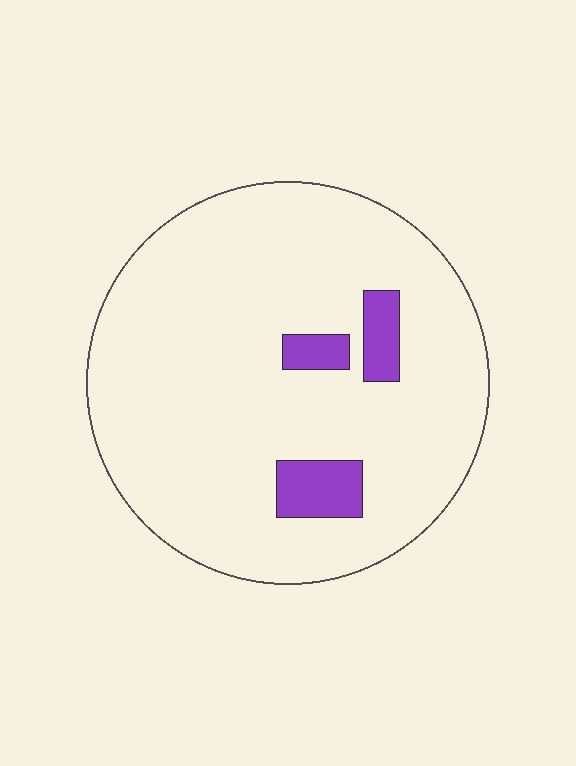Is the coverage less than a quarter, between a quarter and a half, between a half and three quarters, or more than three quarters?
Less than a quarter.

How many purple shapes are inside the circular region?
3.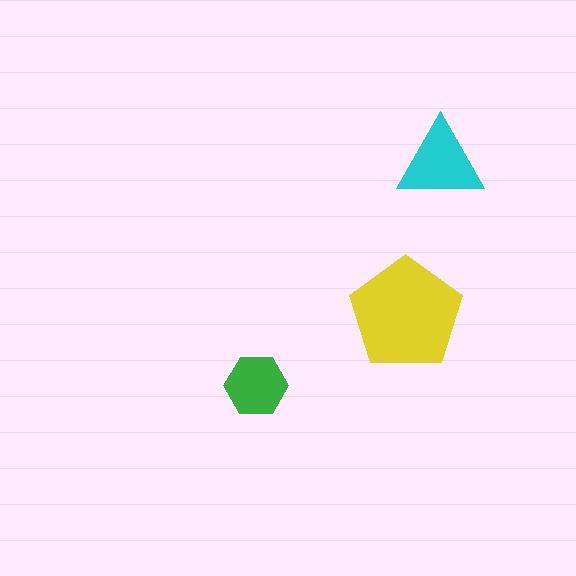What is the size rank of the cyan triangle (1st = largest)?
2nd.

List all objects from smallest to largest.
The green hexagon, the cyan triangle, the yellow pentagon.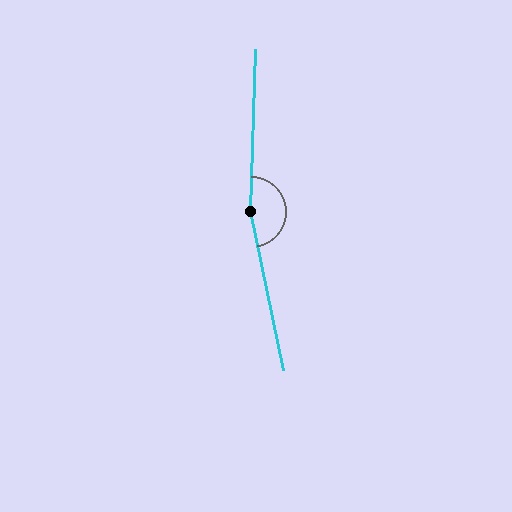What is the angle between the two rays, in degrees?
Approximately 167 degrees.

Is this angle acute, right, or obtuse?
It is obtuse.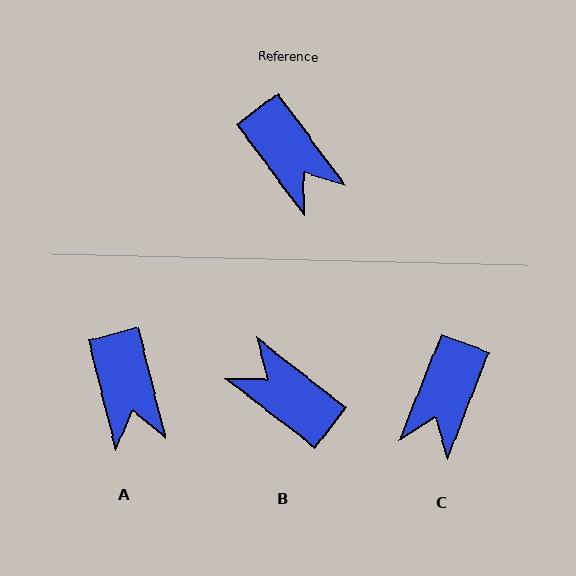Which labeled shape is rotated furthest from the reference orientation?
B, about 164 degrees away.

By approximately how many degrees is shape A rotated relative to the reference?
Approximately 23 degrees clockwise.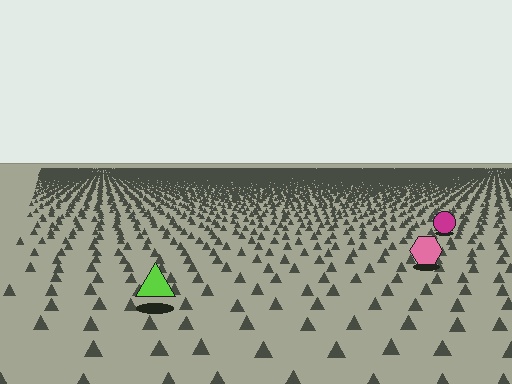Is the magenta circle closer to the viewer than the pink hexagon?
No. The pink hexagon is closer — you can tell from the texture gradient: the ground texture is coarser near it.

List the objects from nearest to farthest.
From nearest to farthest: the lime triangle, the pink hexagon, the magenta circle.